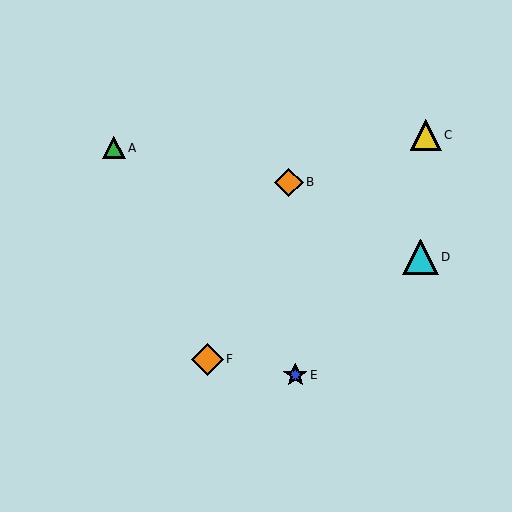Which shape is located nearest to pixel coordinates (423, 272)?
The cyan triangle (labeled D) at (421, 257) is nearest to that location.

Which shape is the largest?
The cyan triangle (labeled D) is the largest.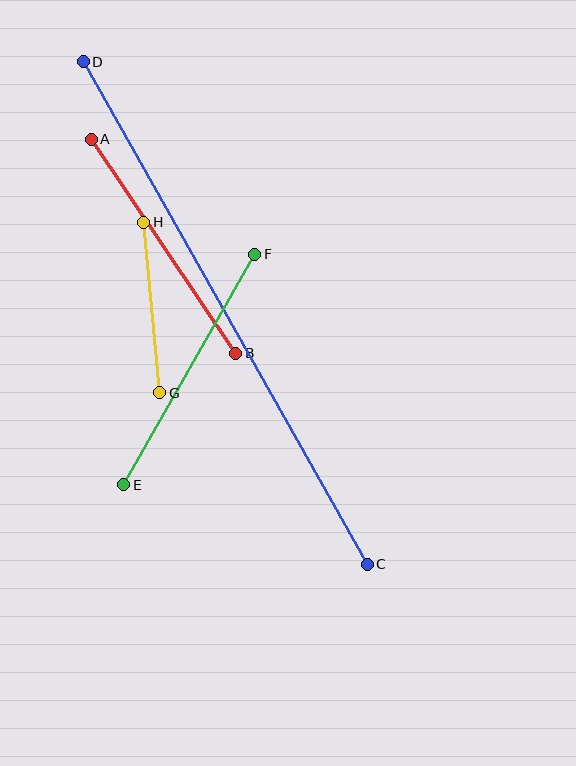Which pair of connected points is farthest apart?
Points C and D are farthest apart.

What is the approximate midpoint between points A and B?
The midpoint is at approximately (163, 246) pixels.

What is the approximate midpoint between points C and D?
The midpoint is at approximately (225, 313) pixels.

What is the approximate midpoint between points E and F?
The midpoint is at approximately (189, 369) pixels.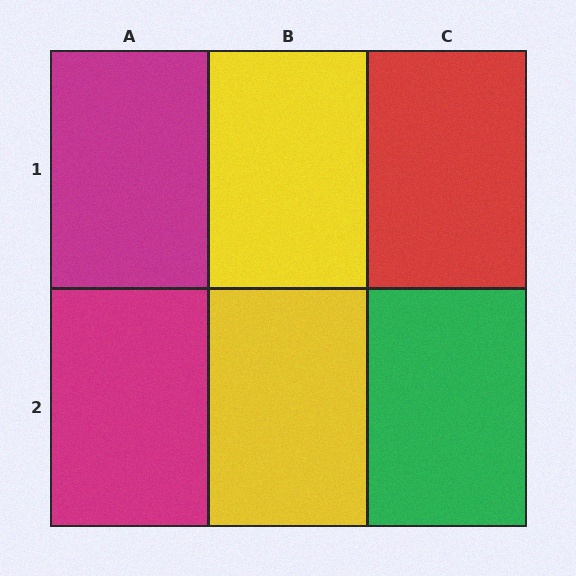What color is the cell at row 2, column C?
Green.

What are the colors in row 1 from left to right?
Magenta, yellow, red.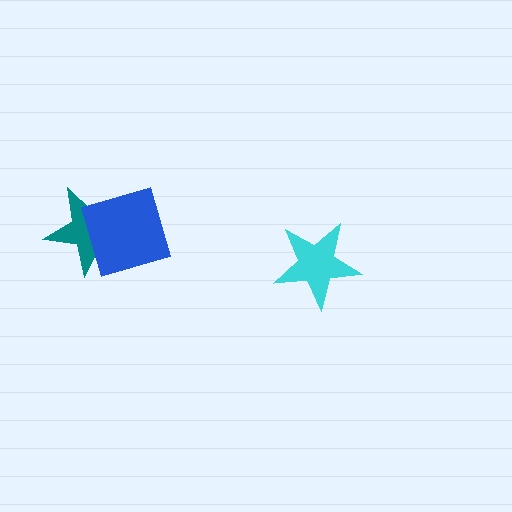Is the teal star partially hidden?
Yes, it is partially covered by another shape.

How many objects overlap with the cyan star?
0 objects overlap with the cyan star.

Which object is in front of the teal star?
The blue square is in front of the teal star.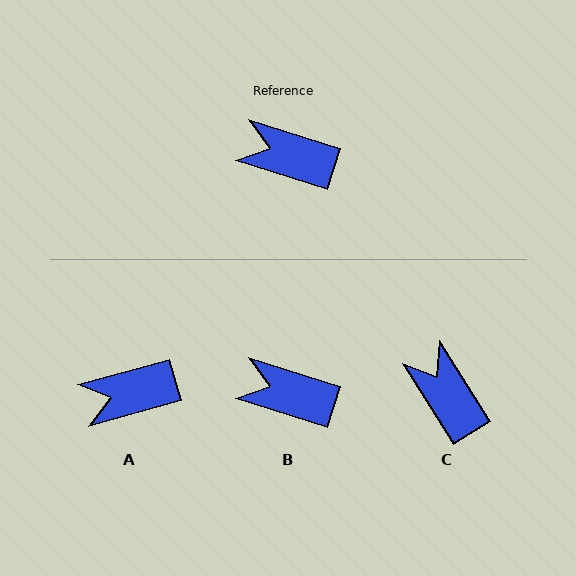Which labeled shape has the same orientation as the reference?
B.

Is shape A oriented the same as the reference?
No, it is off by about 33 degrees.